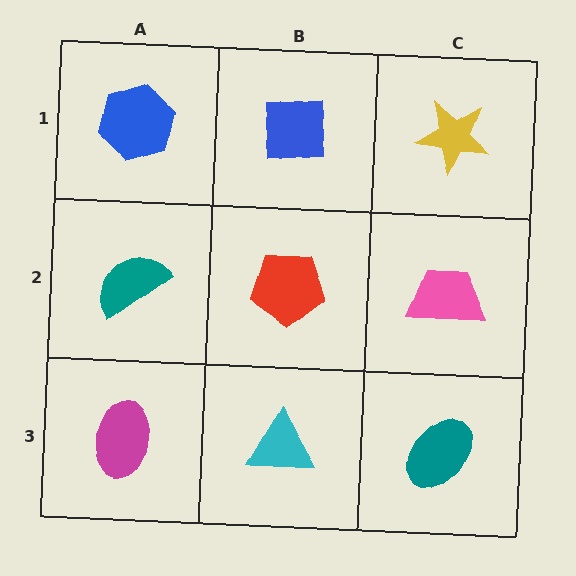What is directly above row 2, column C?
A yellow star.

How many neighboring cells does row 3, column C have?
2.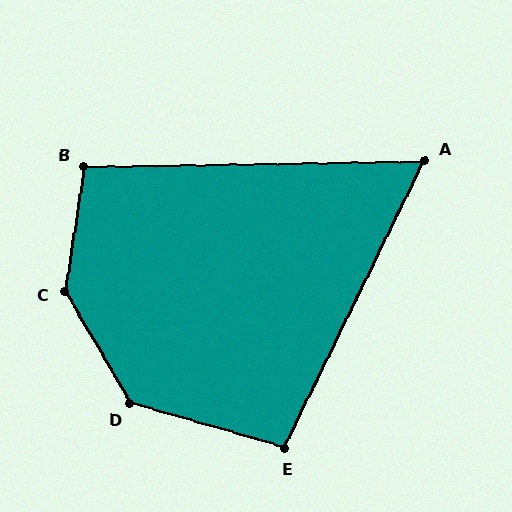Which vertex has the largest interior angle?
C, at approximately 142 degrees.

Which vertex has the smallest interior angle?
A, at approximately 63 degrees.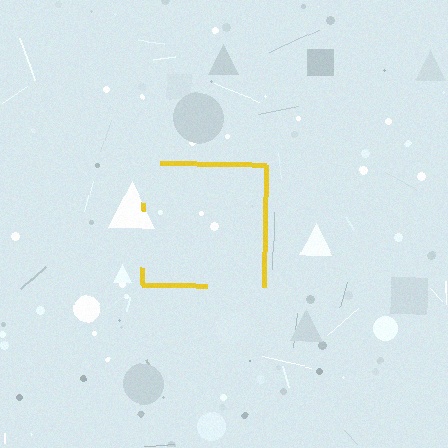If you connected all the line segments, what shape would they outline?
They would outline a square.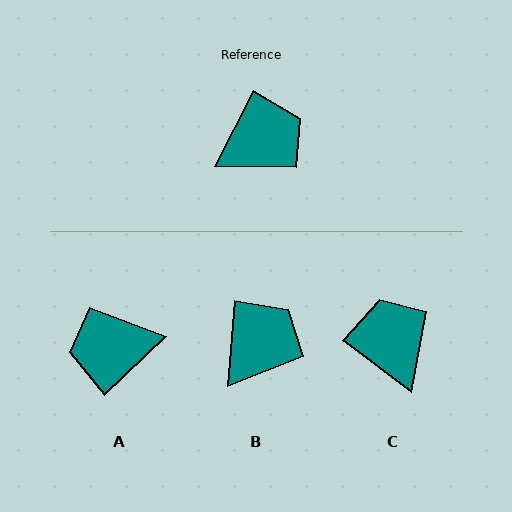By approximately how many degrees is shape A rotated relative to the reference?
Approximately 160 degrees counter-clockwise.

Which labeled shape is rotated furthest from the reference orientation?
A, about 160 degrees away.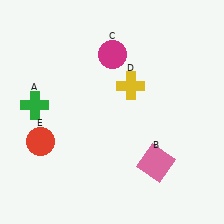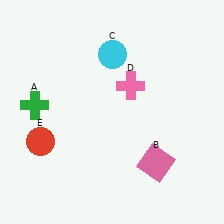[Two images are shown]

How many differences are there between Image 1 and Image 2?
There are 2 differences between the two images.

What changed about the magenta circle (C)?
In Image 1, C is magenta. In Image 2, it changed to cyan.